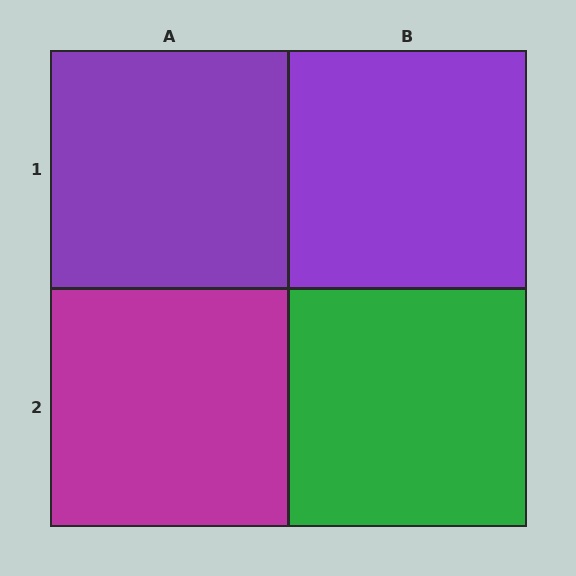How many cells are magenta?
1 cell is magenta.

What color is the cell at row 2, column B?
Green.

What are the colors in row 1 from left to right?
Purple, purple.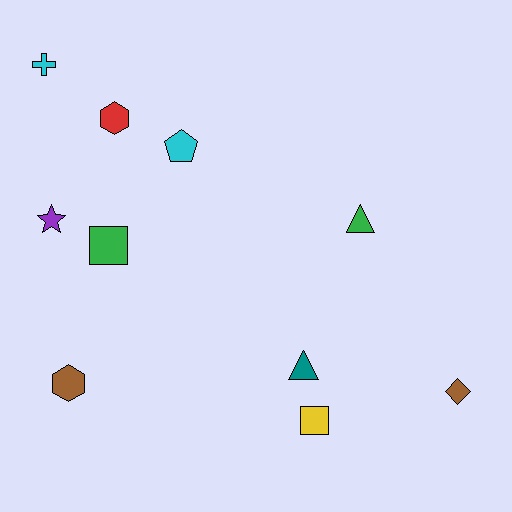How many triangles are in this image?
There are 2 triangles.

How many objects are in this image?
There are 10 objects.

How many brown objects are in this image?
There are 2 brown objects.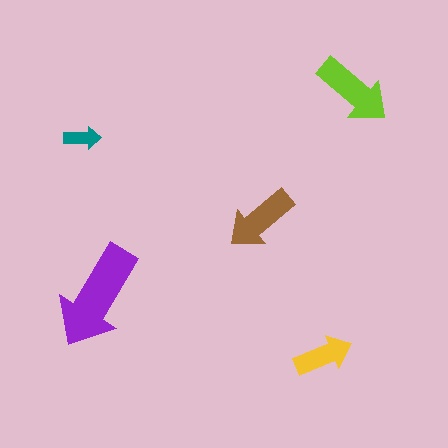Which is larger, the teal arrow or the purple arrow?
The purple one.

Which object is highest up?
The lime arrow is topmost.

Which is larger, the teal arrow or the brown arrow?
The brown one.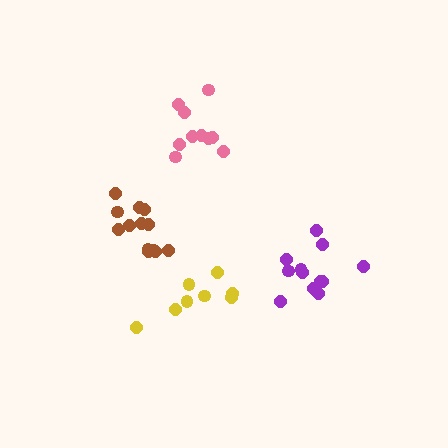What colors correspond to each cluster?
The clusters are colored: brown, pink, purple, yellow.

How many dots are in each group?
Group 1: 13 dots, Group 2: 10 dots, Group 3: 12 dots, Group 4: 8 dots (43 total).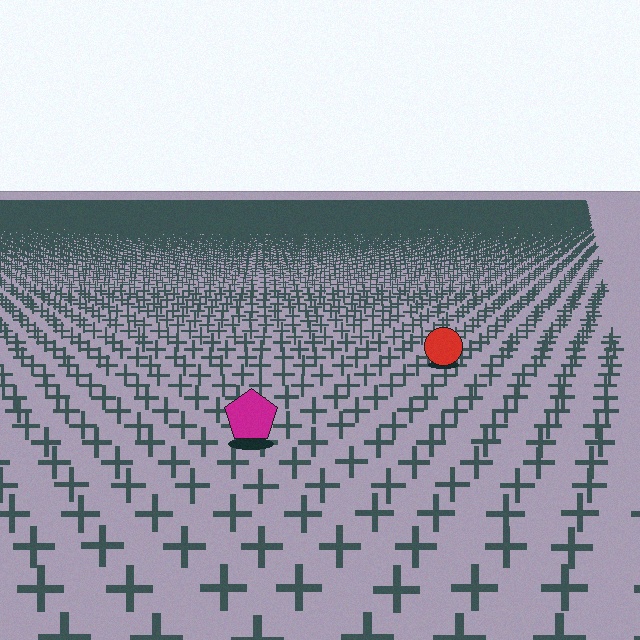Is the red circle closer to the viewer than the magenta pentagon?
No. The magenta pentagon is closer — you can tell from the texture gradient: the ground texture is coarser near it.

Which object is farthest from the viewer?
The red circle is farthest from the viewer. It appears smaller and the ground texture around it is denser.